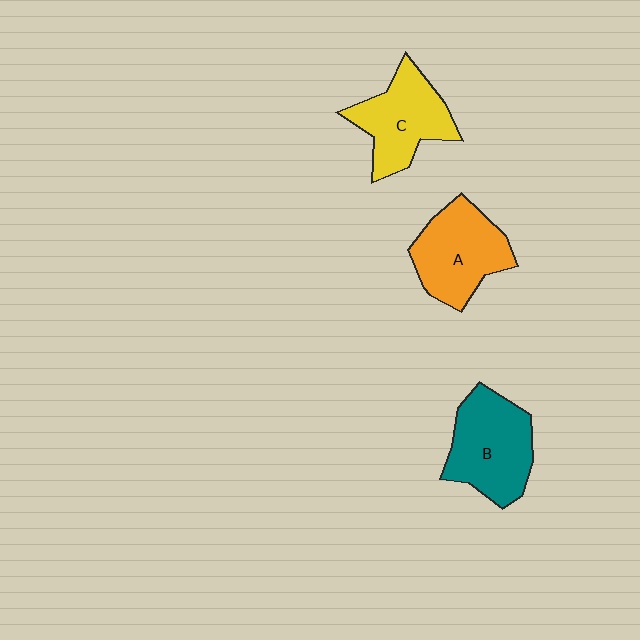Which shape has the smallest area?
Shape C (yellow).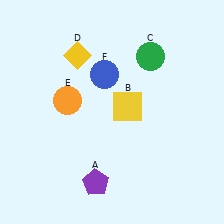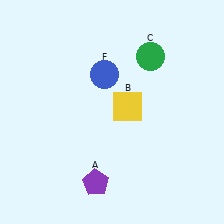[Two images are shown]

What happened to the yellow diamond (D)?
The yellow diamond (D) was removed in Image 2. It was in the top-left area of Image 1.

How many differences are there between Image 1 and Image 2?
There are 2 differences between the two images.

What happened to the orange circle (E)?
The orange circle (E) was removed in Image 2. It was in the top-left area of Image 1.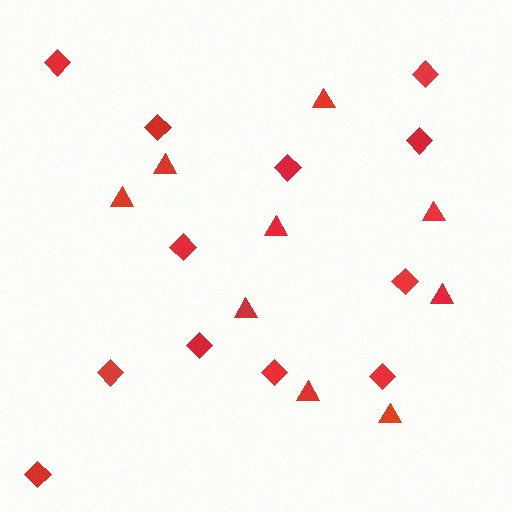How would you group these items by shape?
There are 2 groups: one group of diamonds (12) and one group of triangles (9).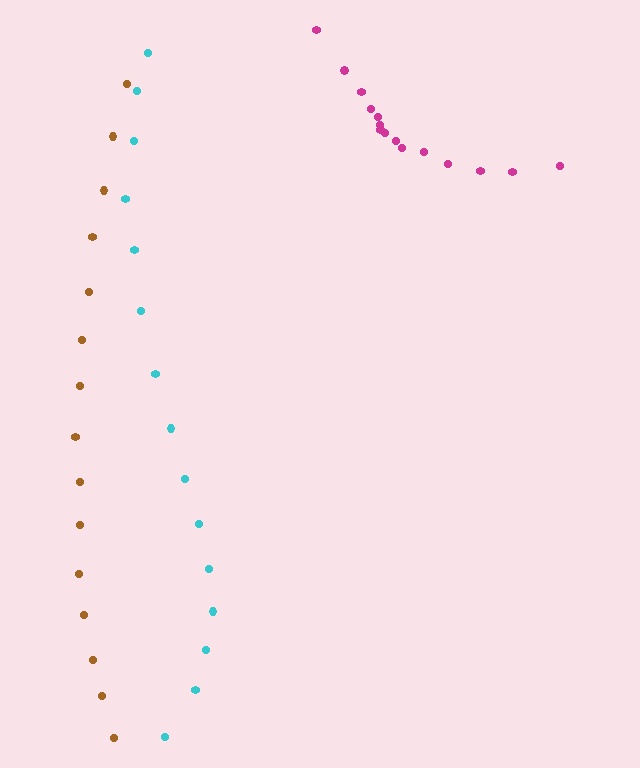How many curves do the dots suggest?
There are 3 distinct paths.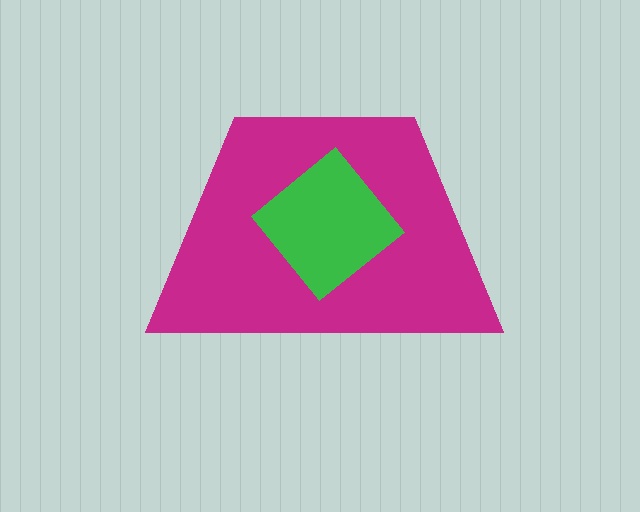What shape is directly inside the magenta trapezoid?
The green diamond.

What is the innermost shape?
The green diamond.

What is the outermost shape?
The magenta trapezoid.